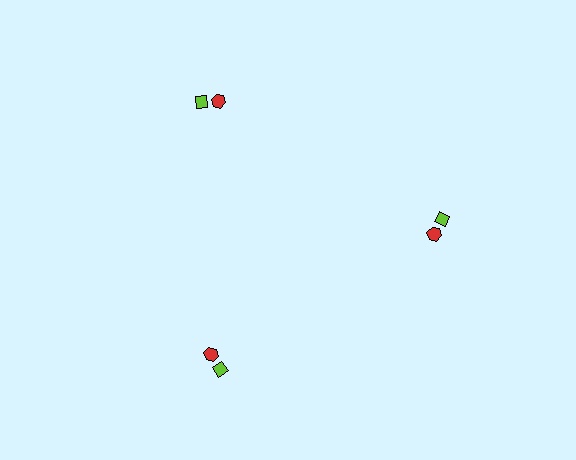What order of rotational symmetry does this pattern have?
This pattern has 3-fold rotational symmetry.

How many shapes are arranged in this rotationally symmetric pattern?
There are 6 shapes, arranged in 3 groups of 2.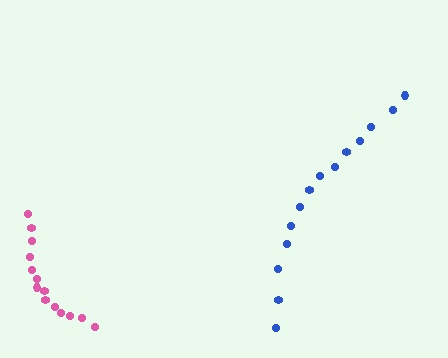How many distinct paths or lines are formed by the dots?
There are 2 distinct paths.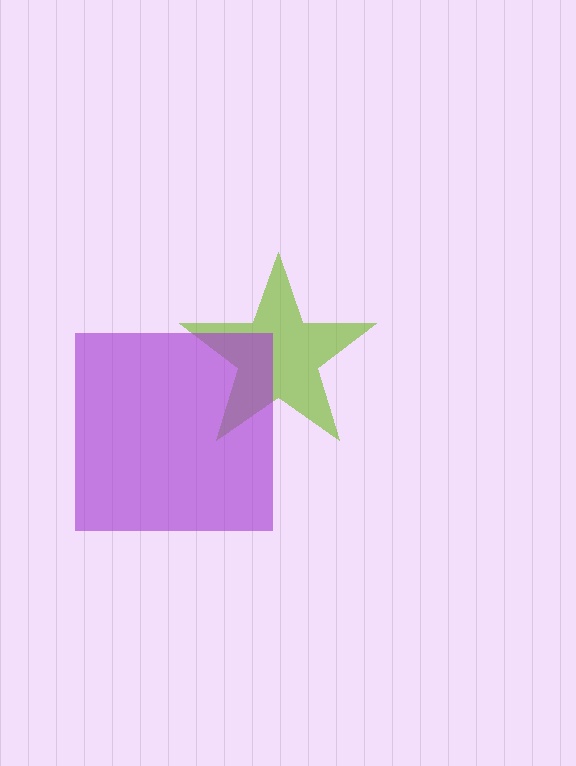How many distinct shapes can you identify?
There are 2 distinct shapes: a lime star, a purple square.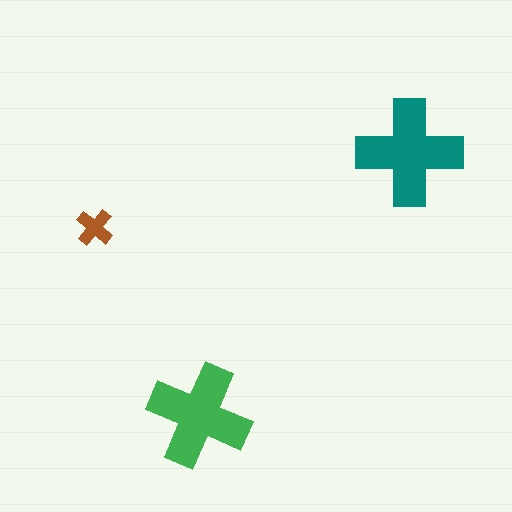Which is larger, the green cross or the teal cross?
The teal one.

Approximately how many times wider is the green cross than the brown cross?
About 2.5 times wider.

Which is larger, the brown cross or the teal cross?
The teal one.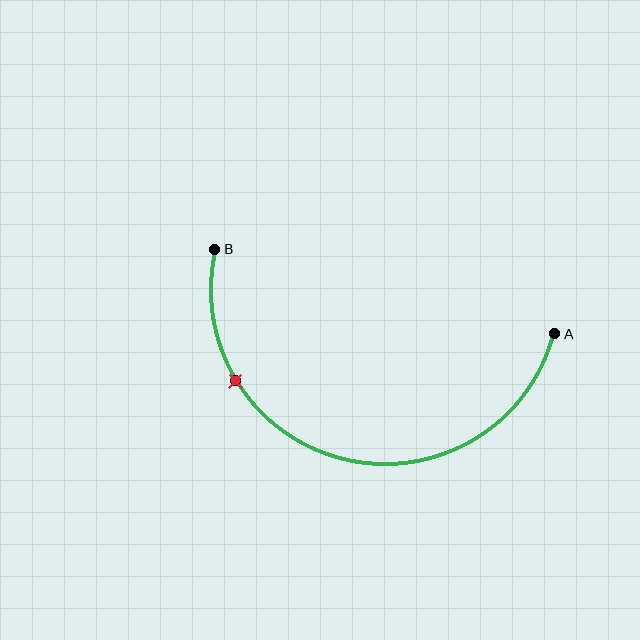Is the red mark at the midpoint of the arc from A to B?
No. The red mark lies on the arc but is closer to endpoint B. The arc midpoint would be at the point on the curve equidistant along the arc from both A and B.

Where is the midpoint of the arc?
The arc midpoint is the point on the curve farthest from the straight line joining A and B. It sits below that line.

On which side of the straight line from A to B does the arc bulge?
The arc bulges below the straight line connecting A and B.